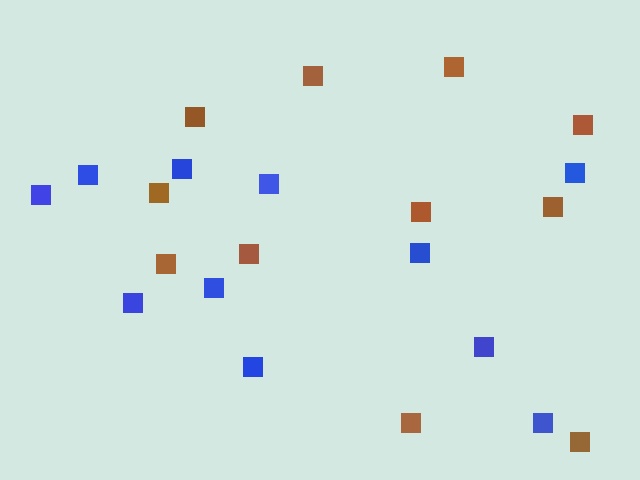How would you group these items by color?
There are 2 groups: one group of brown squares (11) and one group of blue squares (11).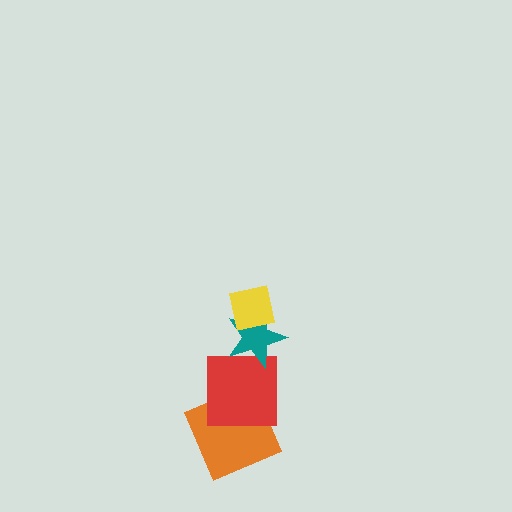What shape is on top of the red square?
The teal star is on top of the red square.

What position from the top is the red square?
The red square is 3rd from the top.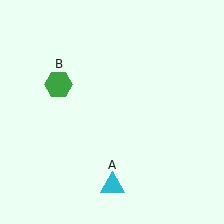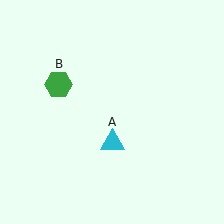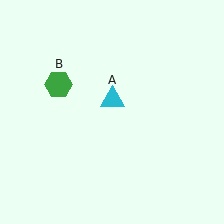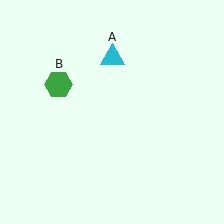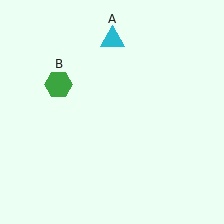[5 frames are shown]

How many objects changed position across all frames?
1 object changed position: cyan triangle (object A).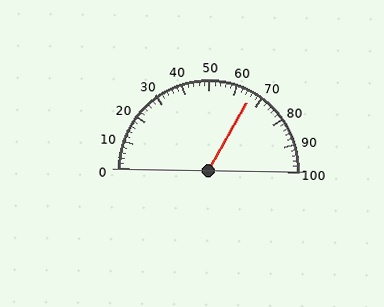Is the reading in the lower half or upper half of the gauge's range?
The reading is in the upper half of the range (0 to 100).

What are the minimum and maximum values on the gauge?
The gauge ranges from 0 to 100.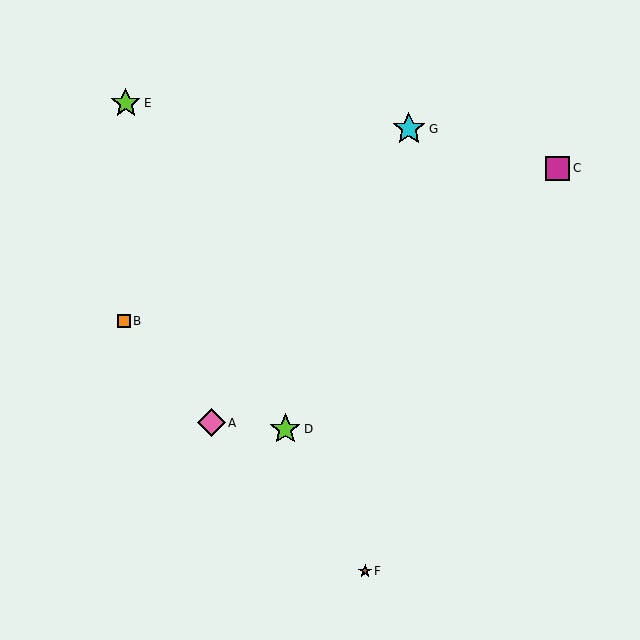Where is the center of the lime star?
The center of the lime star is at (126, 103).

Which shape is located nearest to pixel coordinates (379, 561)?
The brown star (labeled F) at (365, 571) is nearest to that location.